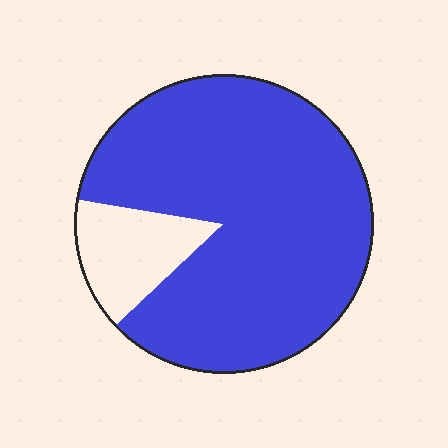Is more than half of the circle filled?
Yes.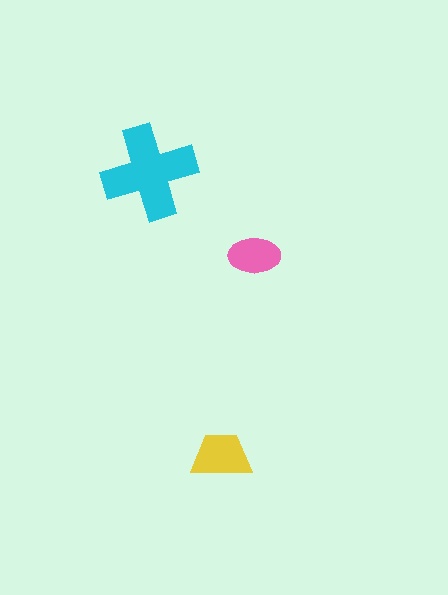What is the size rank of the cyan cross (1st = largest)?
1st.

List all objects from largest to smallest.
The cyan cross, the yellow trapezoid, the pink ellipse.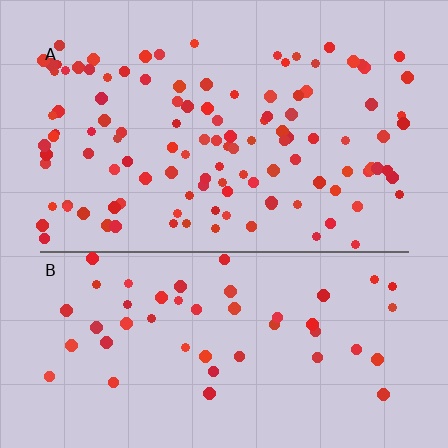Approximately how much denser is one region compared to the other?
Approximately 2.4× — region A over region B.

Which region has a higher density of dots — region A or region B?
A (the top).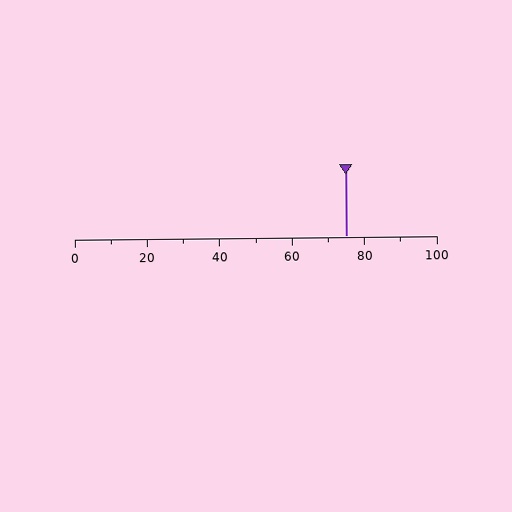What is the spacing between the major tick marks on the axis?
The major ticks are spaced 20 apart.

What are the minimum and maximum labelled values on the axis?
The axis runs from 0 to 100.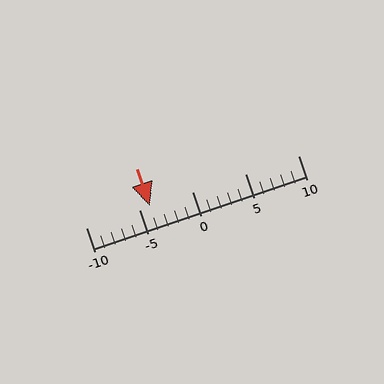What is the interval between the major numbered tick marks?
The major tick marks are spaced 5 units apart.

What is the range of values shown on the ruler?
The ruler shows values from -10 to 10.